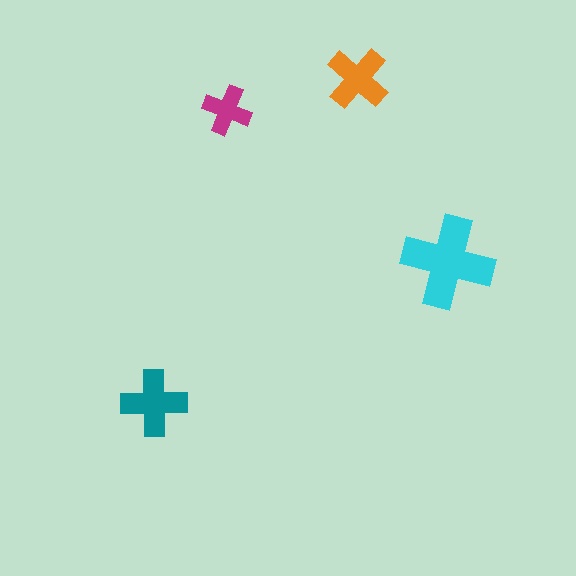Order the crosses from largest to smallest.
the cyan one, the teal one, the orange one, the magenta one.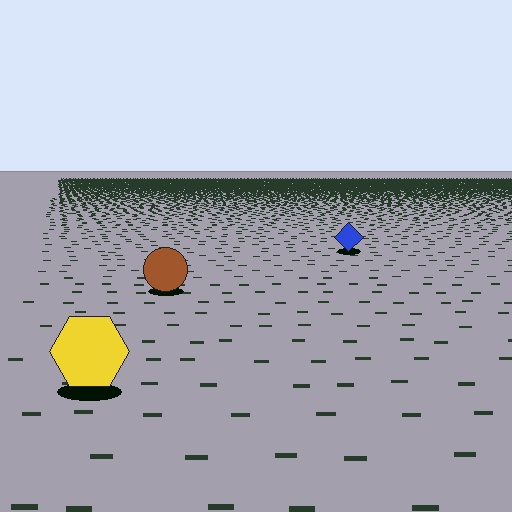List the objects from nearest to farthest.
From nearest to farthest: the yellow hexagon, the brown circle, the blue diamond.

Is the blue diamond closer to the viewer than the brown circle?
No. The brown circle is closer — you can tell from the texture gradient: the ground texture is coarser near it.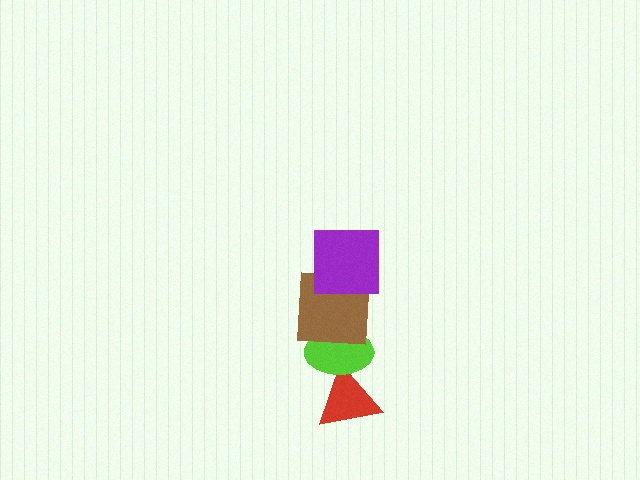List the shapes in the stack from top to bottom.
From top to bottom: the purple square, the brown square, the lime ellipse, the red triangle.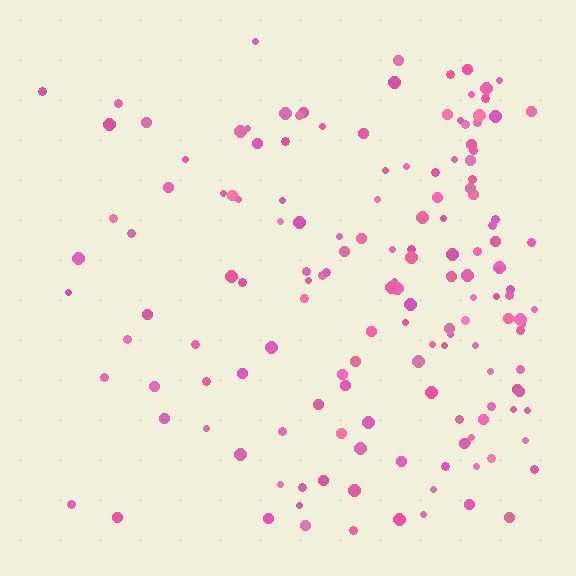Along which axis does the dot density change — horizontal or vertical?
Horizontal.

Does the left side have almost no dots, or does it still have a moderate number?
Still a moderate number, just noticeably fewer than the right.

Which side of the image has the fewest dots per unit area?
The left.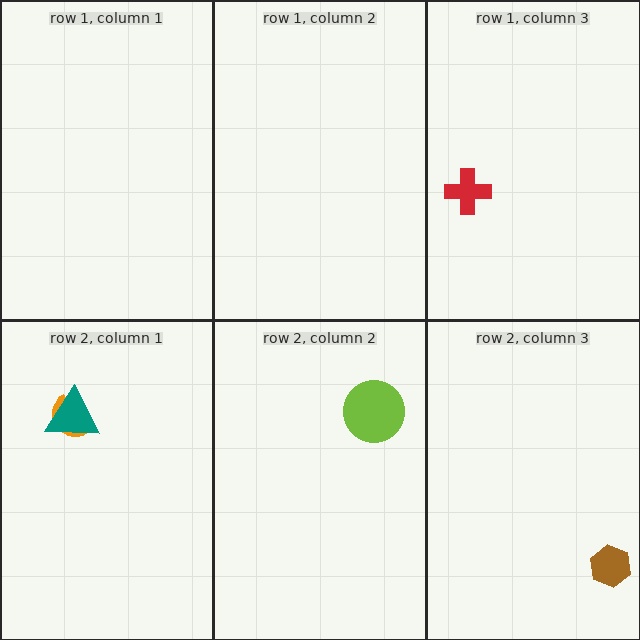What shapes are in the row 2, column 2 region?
The lime circle.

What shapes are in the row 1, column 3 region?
The red cross.